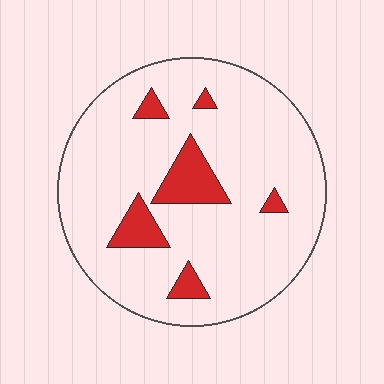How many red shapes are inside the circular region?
6.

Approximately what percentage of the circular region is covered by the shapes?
Approximately 10%.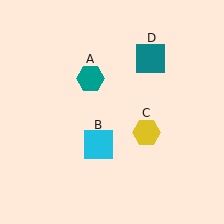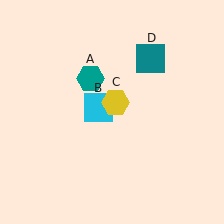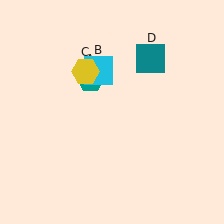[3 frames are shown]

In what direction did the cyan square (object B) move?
The cyan square (object B) moved up.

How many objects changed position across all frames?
2 objects changed position: cyan square (object B), yellow hexagon (object C).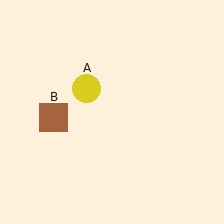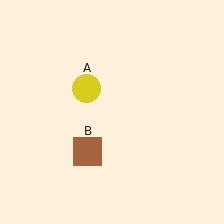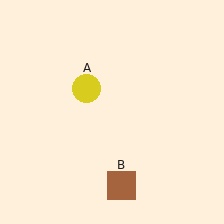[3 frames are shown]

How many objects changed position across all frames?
1 object changed position: brown square (object B).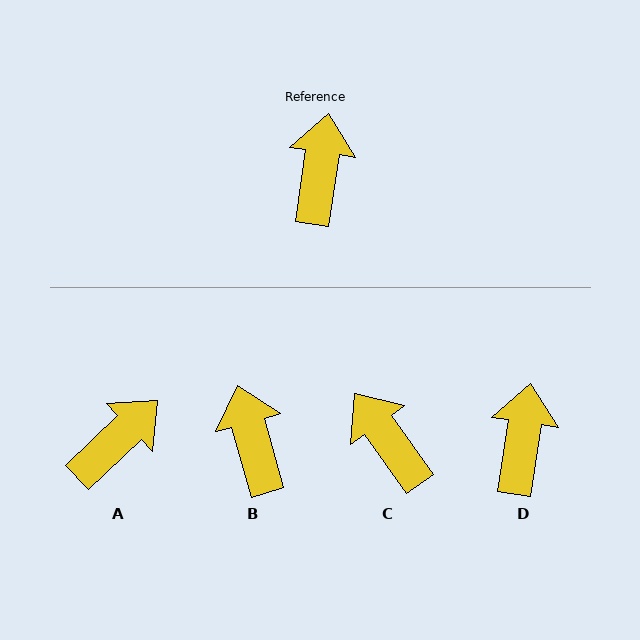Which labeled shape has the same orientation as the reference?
D.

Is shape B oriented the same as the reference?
No, it is off by about 24 degrees.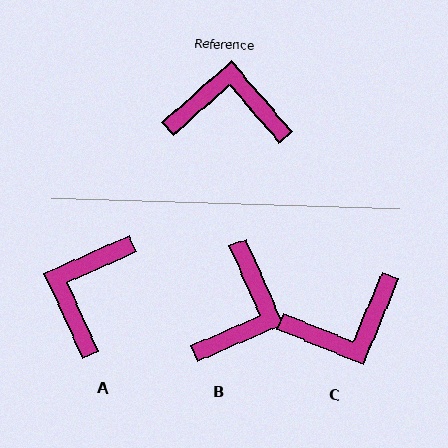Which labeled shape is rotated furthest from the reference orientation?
C, about 154 degrees away.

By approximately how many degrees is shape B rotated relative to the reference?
Approximately 107 degrees clockwise.